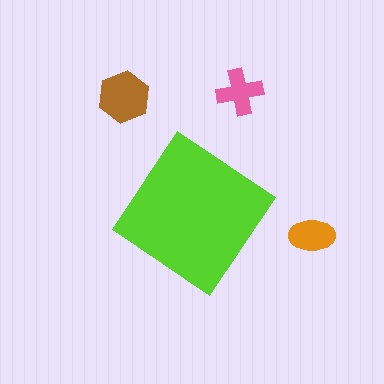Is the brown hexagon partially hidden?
No, the brown hexagon is fully visible.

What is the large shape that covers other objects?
A lime diamond.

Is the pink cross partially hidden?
No, the pink cross is fully visible.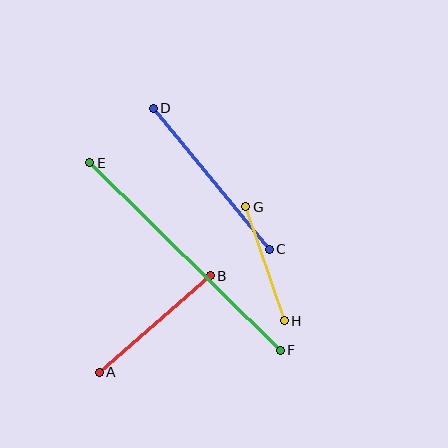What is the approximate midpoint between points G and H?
The midpoint is at approximately (265, 264) pixels.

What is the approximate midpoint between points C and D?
The midpoint is at approximately (211, 179) pixels.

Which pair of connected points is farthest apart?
Points E and F are farthest apart.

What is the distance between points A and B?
The distance is approximately 147 pixels.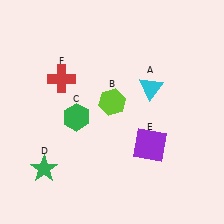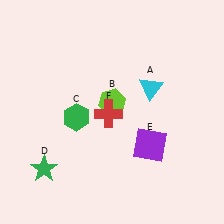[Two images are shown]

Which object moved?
The red cross (F) moved right.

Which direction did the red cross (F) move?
The red cross (F) moved right.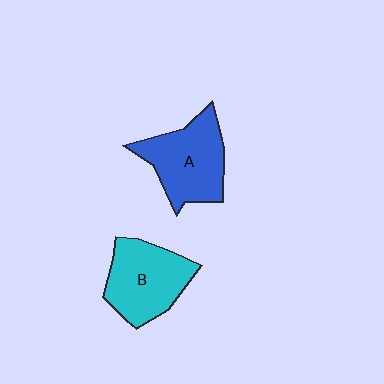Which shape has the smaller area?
Shape B (cyan).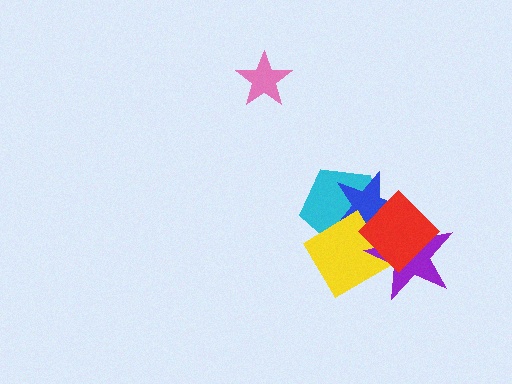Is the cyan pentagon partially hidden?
Yes, it is partially covered by another shape.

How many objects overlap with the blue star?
4 objects overlap with the blue star.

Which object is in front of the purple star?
The red diamond is in front of the purple star.